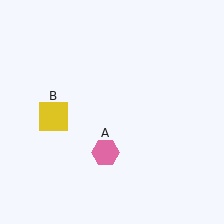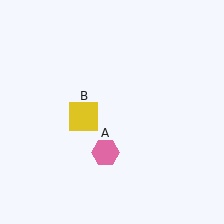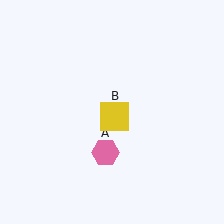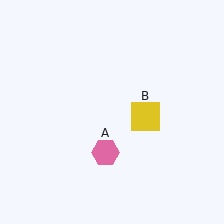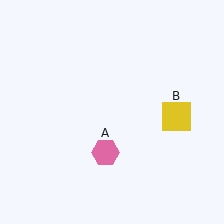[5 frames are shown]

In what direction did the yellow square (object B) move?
The yellow square (object B) moved right.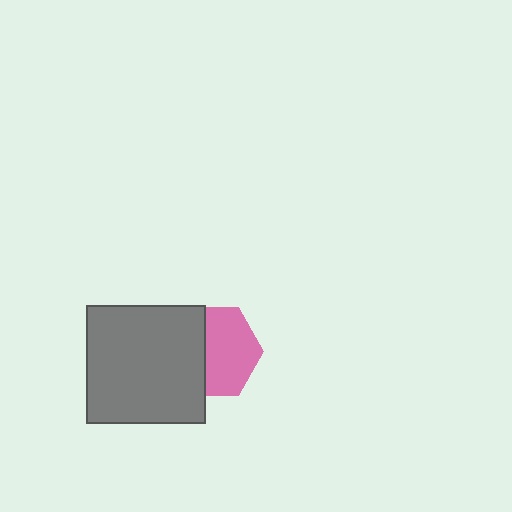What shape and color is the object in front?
The object in front is a gray square.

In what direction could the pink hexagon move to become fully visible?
The pink hexagon could move right. That would shift it out from behind the gray square entirely.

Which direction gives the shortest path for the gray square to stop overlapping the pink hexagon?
Moving left gives the shortest separation.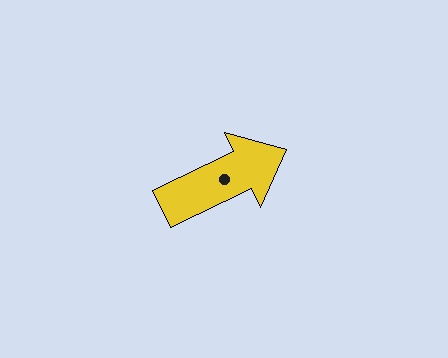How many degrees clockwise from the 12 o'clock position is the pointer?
Approximately 64 degrees.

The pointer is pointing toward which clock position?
Roughly 2 o'clock.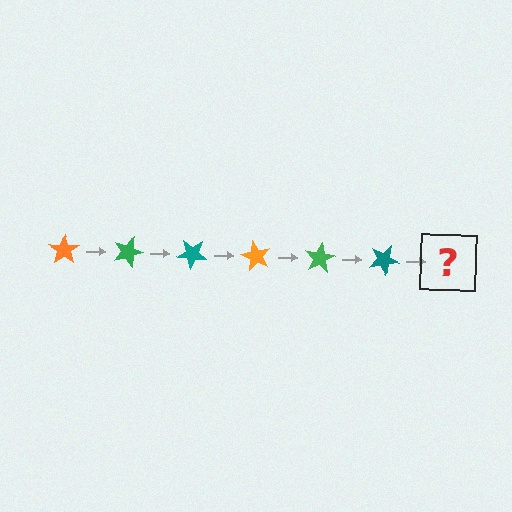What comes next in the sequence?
The next element should be an orange star, rotated 120 degrees from the start.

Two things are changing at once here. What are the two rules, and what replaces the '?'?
The two rules are that it rotates 20 degrees each step and the color cycles through orange, green, and teal. The '?' should be an orange star, rotated 120 degrees from the start.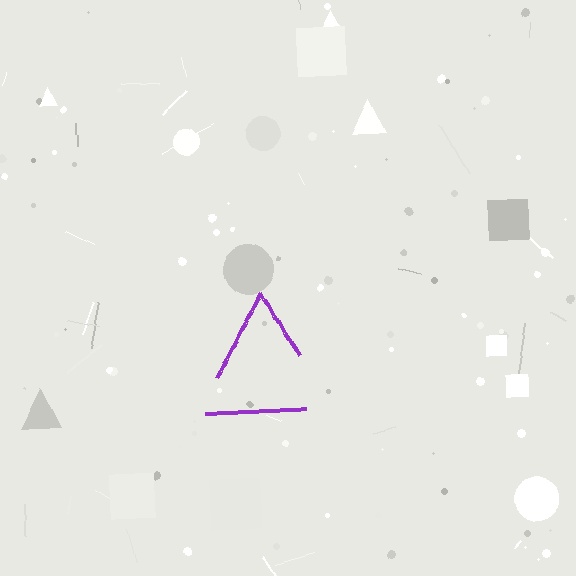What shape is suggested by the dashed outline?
The dashed outline suggests a triangle.